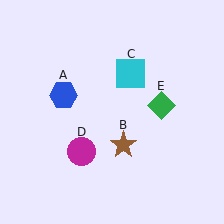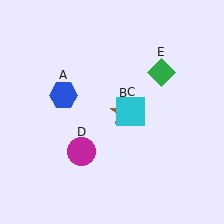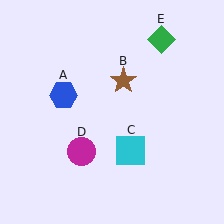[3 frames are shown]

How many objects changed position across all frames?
3 objects changed position: brown star (object B), cyan square (object C), green diamond (object E).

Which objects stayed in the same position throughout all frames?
Blue hexagon (object A) and magenta circle (object D) remained stationary.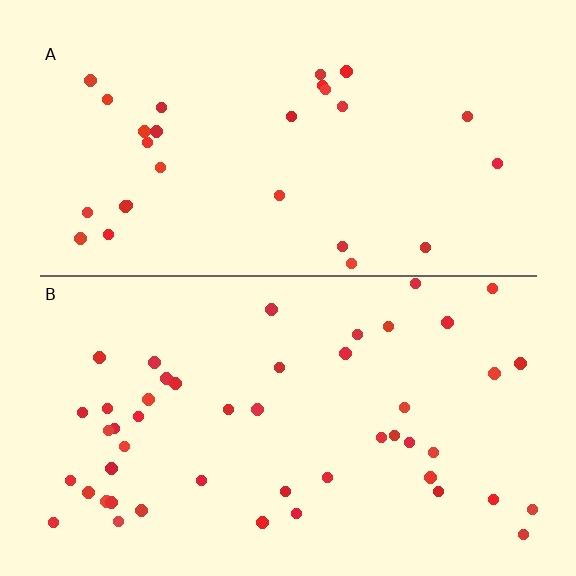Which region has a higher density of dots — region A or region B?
B (the bottom).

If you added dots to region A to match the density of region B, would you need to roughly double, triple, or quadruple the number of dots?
Approximately double.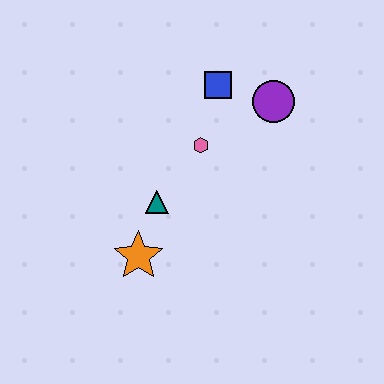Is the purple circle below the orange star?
No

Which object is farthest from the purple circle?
The orange star is farthest from the purple circle.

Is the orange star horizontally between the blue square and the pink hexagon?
No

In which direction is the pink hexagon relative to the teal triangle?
The pink hexagon is above the teal triangle.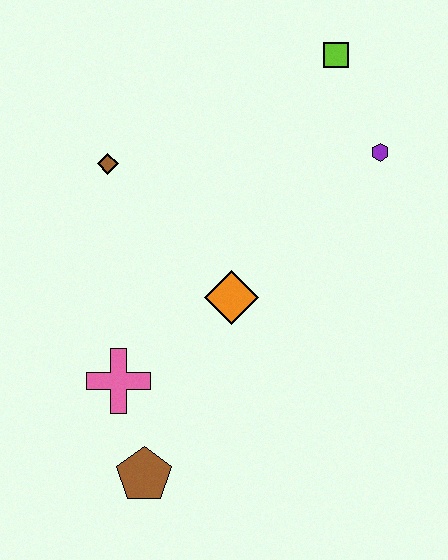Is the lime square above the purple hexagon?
Yes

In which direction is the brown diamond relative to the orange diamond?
The brown diamond is above the orange diamond.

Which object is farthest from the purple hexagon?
The brown pentagon is farthest from the purple hexagon.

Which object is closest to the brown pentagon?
The pink cross is closest to the brown pentagon.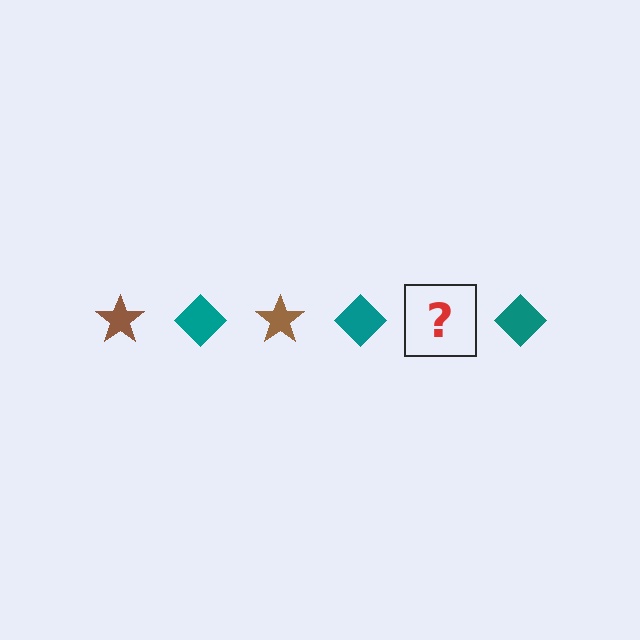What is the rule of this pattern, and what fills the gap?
The rule is that the pattern alternates between brown star and teal diamond. The gap should be filled with a brown star.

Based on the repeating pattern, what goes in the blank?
The blank should be a brown star.